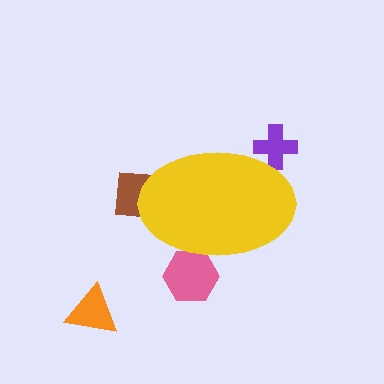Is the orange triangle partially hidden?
No, the orange triangle is fully visible.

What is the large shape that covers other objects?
A yellow ellipse.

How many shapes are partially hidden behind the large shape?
3 shapes are partially hidden.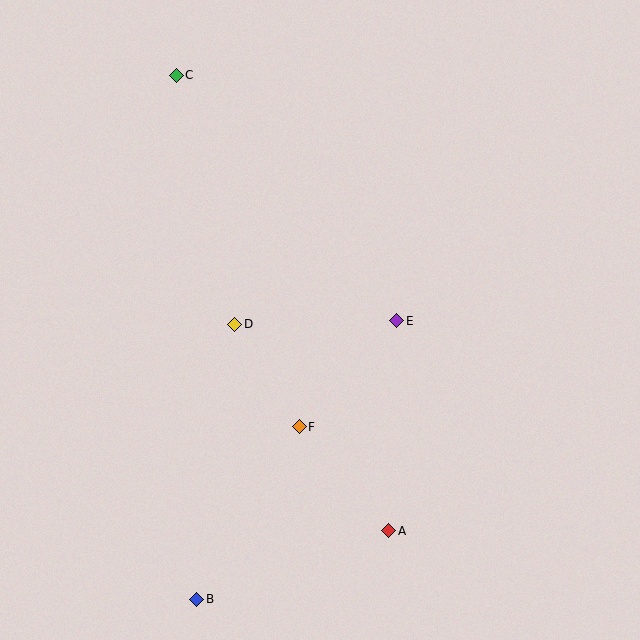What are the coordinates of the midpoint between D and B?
The midpoint between D and B is at (216, 462).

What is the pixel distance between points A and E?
The distance between A and E is 210 pixels.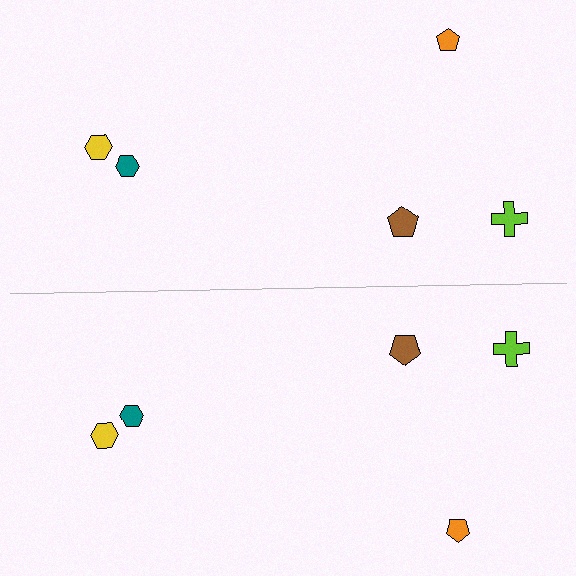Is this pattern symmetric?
Yes, this pattern has bilateral (reflection) symmetry.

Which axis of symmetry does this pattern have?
The pattern has a horizontal axis of symmetry running through the center of the image.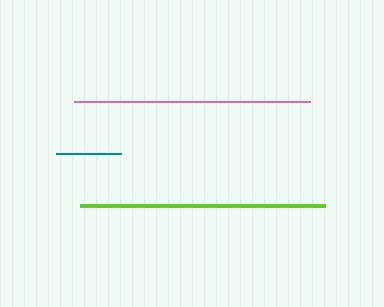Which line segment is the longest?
The lime line is the longest at approximately 245 pixels.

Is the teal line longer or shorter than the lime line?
The lime line is longer than the teal line.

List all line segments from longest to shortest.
From longest to shortest: lime, pink, teal.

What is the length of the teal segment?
The teal segment is approximately 65 pixels long.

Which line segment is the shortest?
The teal line is the shortest at approximately 65 pixels.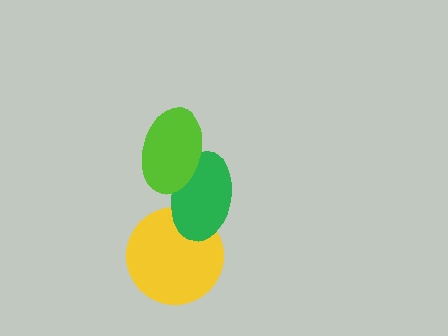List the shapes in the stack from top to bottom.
From top to bottom: the lime ellipse, the green ellipse, the yellow circle.